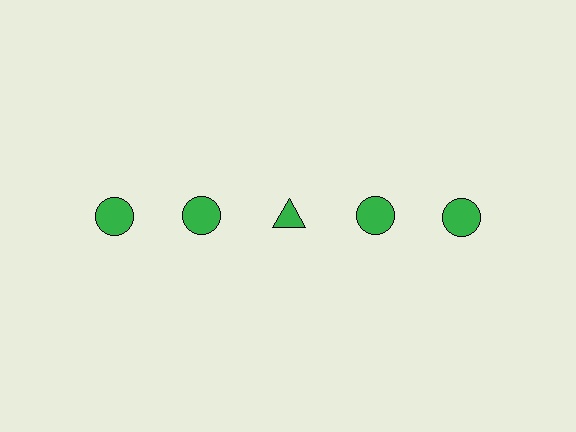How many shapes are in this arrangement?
There are 5 shapes arranged in a grid pattern.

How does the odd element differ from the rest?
It has a different shape: triangle instead of circle.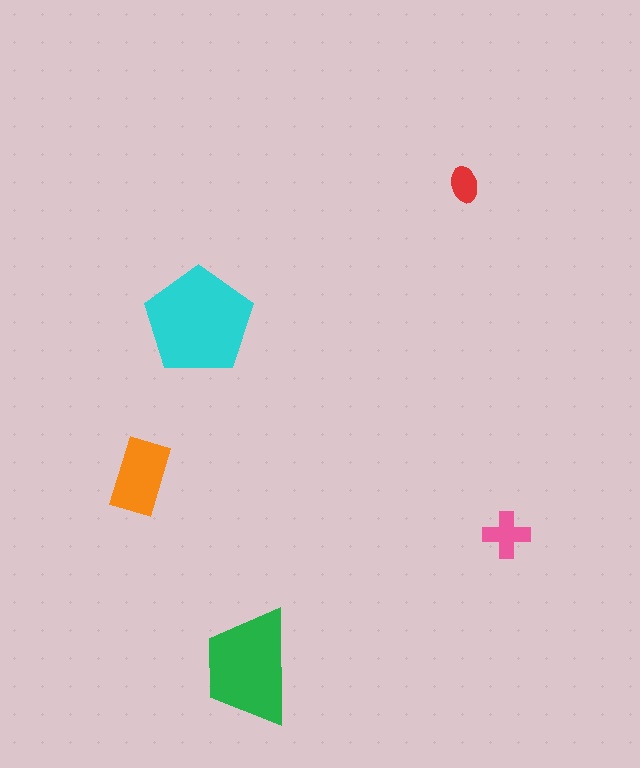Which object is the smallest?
The red ellipse.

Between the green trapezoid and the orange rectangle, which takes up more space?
The green trapezoid.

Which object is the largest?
The cyan pentagon.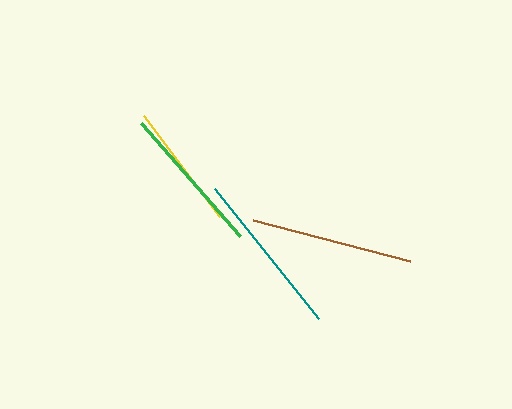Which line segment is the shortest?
The yellow line is the shortest at approximately 126 pixels.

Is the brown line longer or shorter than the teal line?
The teal line is longer than the brown line.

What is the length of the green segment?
The green segment is approximately 151 pixels long.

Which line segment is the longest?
The teal line is the longest at approximately 166 pixels.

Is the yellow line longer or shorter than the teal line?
The teal line is longer than the yellow line.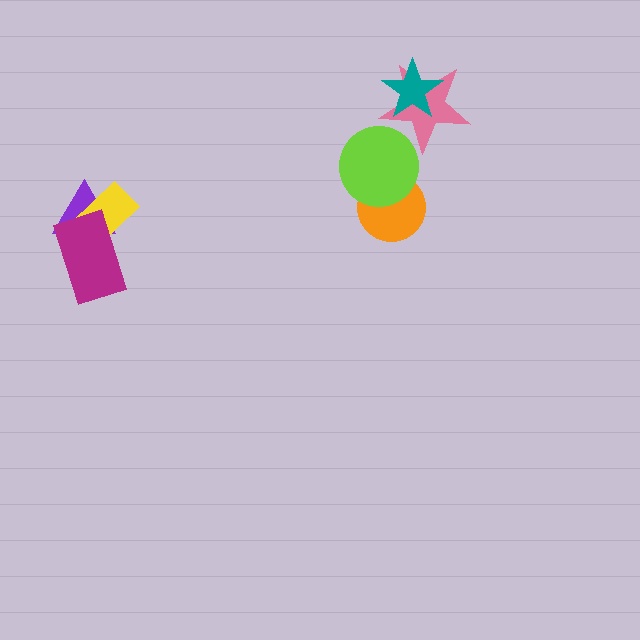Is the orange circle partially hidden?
Yes, it is partially covered by another shape.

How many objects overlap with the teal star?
1 object overlaps with the teal star.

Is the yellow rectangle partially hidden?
Yes, it is partially covered by another shape.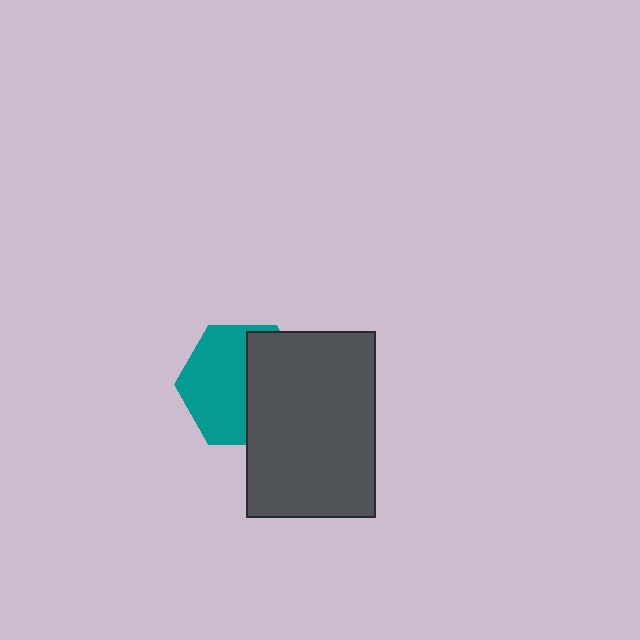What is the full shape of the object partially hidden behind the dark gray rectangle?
The partially hidden object is a teal hexagon.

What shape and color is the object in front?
The object in front is a dark gray rectangle.